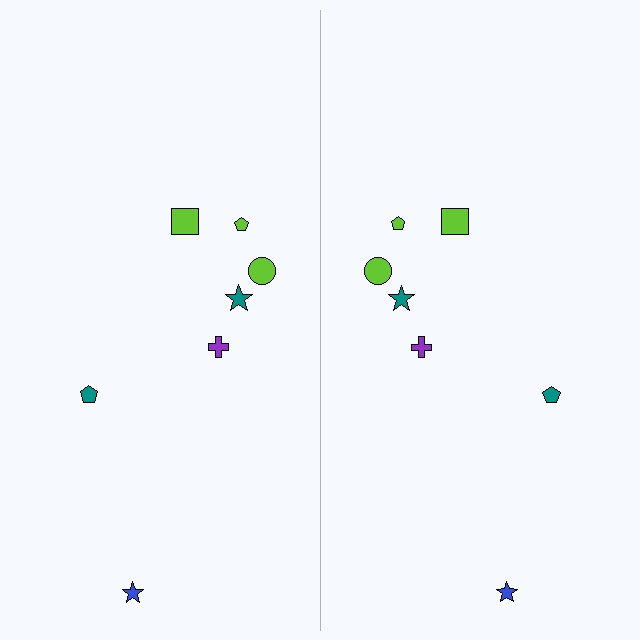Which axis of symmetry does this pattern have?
The pattern has a vertical axis of symmetry running through the center of the image.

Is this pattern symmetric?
Yes, this pattern has bilateral (reflection) symmetry.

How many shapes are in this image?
There are 14 shapes in this image.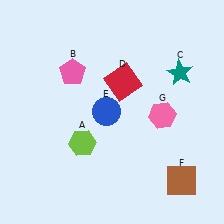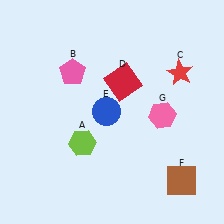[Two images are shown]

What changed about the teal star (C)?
In Image 1, C is teal. In Image 2, it changed to red.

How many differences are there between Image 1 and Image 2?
There is 1 difference between the two images.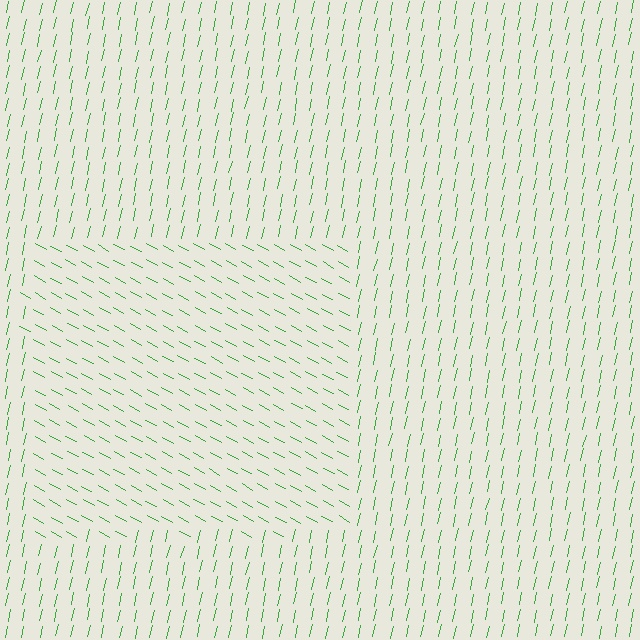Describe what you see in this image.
The image is filled with small green line segments. A rectangle region in the image has lines oriented differently from the surrounding lines, creating a visible texture boundary.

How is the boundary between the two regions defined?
The boundary is defined purely by a change in line orientation (approximately 74 degrees difference). All lines are the same color and thickness.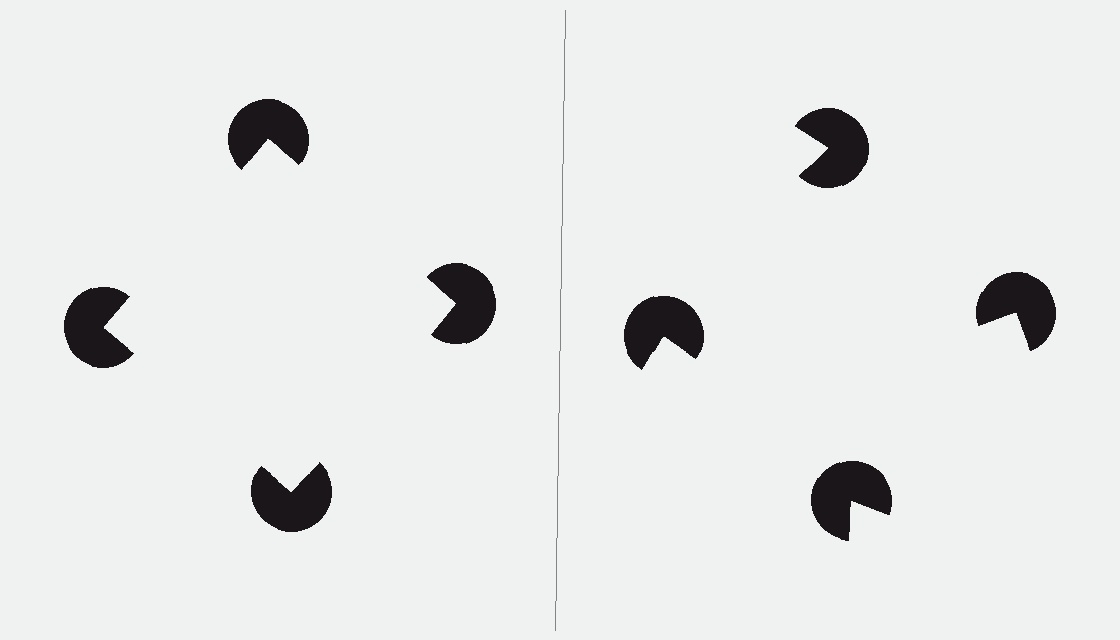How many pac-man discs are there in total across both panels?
8 — 4 on each side.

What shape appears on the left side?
An illusory square.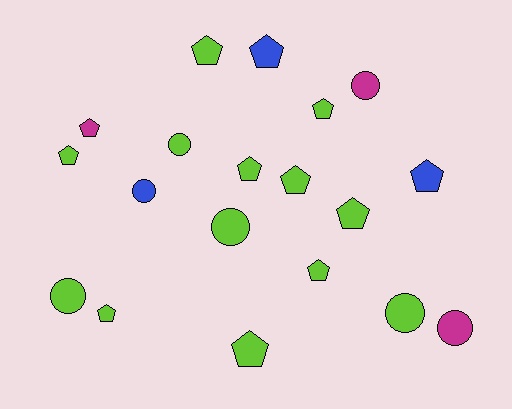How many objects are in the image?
There are 19 objects.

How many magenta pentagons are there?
There is 1 magenta pentagon.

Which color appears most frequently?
Lime, with 13 objects.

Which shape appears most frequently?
Pentagon, with 12 objects.